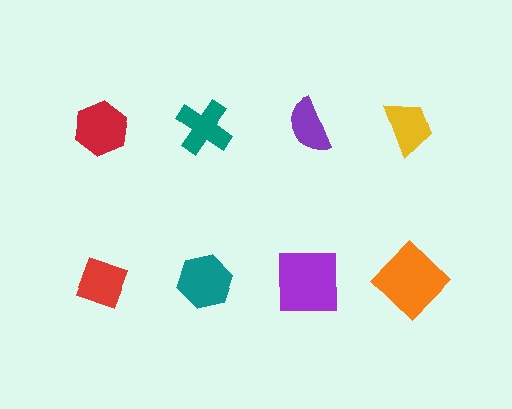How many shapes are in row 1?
4 shapes.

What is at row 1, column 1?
A red hexagon.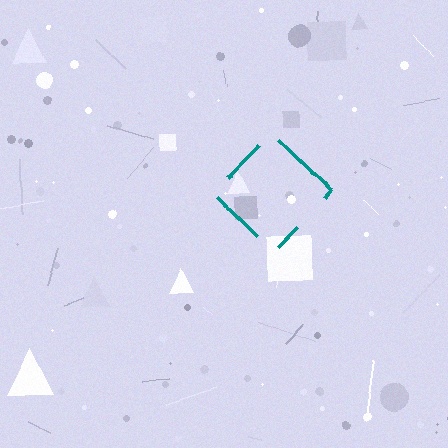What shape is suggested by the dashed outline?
The dashed outline suggests a diamond.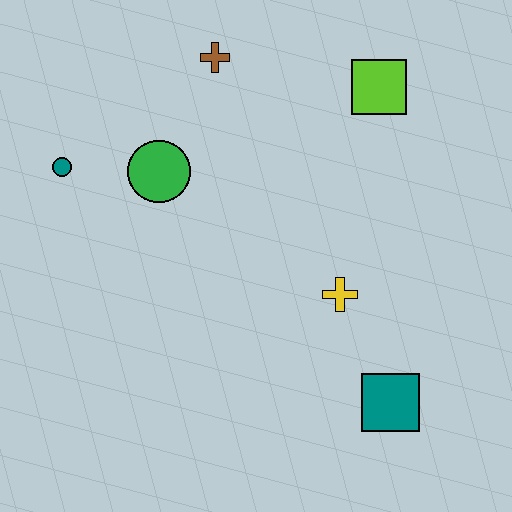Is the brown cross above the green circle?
Yes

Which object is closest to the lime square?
The brown cross is closest to the lime square.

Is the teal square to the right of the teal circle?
Yes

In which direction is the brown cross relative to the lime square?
The brown cross is to the left of the lime square.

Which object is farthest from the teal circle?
The teal square is farthest from the teal circle.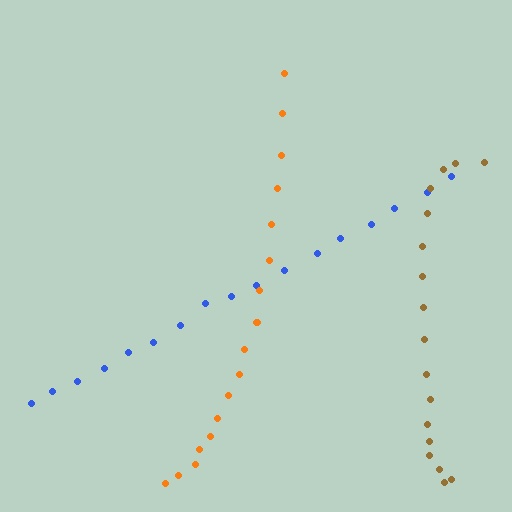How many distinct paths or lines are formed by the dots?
There are 3 distinct paths.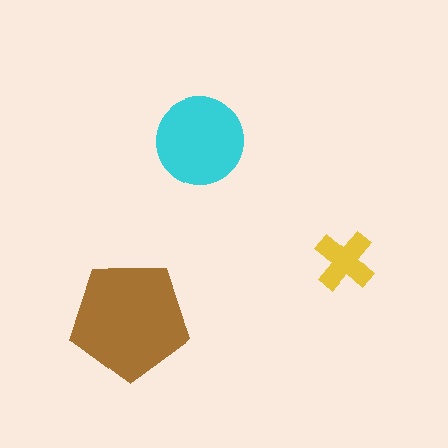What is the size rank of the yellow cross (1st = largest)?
3rd.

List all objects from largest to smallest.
The brown pentagon, the cyan circle, the yellow cross.